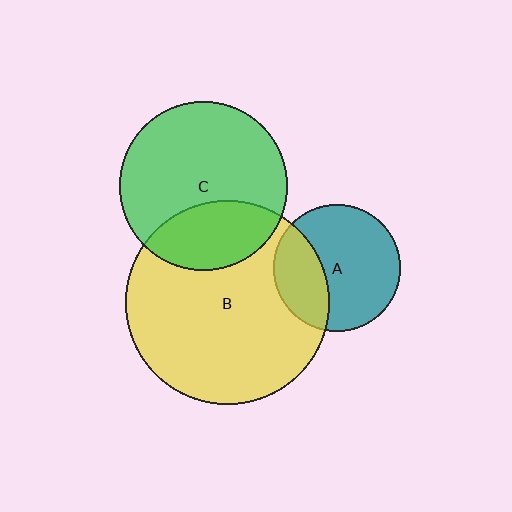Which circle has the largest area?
Circle B (yellow).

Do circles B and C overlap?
Yes.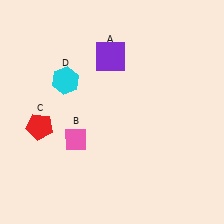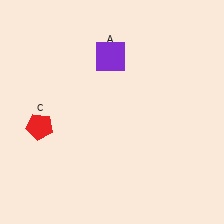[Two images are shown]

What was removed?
The pink diamond (B), the cyan hexagon (D) were removed in Image 2.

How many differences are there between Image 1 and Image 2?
There are 2 differences between the two images.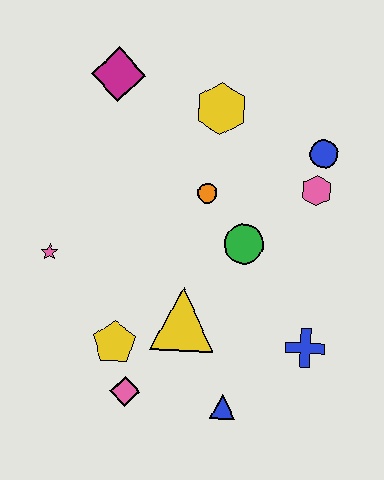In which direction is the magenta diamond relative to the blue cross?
The magenta diamond is above the blue cross.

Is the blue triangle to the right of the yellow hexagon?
Yes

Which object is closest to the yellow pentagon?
The pink diamond is closest to the yellow pentagon.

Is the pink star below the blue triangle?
No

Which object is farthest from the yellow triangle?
The magenta diamond is farthest from the yellow triangle.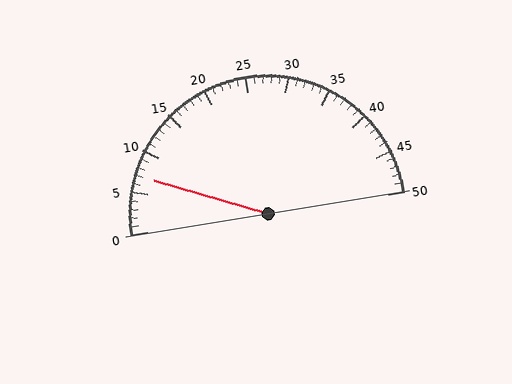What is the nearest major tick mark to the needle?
The nearest major tick mark is 5.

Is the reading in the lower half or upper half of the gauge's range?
The reading is in the lower half of the range (0 to 50).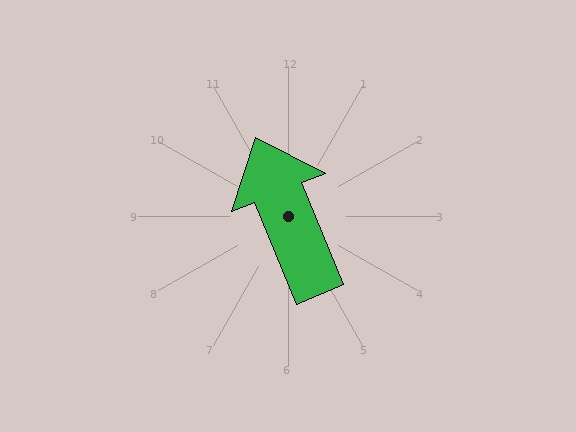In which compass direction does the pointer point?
North.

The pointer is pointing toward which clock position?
Roughly 11 o'clock.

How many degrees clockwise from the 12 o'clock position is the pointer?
Approximately 338 degrees.